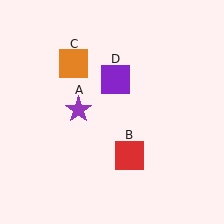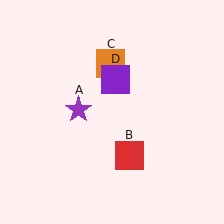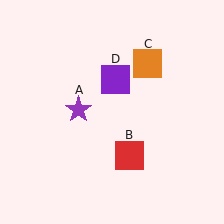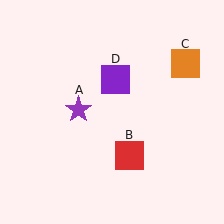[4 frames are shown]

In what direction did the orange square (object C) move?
The orange square (object C) moved right.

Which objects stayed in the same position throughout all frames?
Purple star (object A) and red square (object B) and purple square (object D) remained stationary.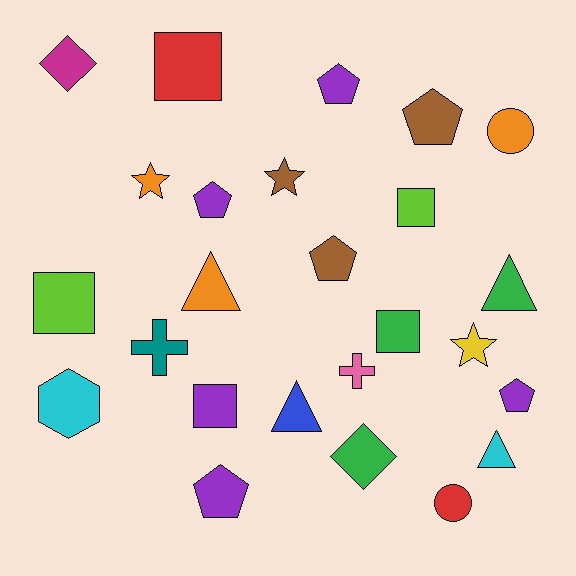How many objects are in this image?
There are 25 objects.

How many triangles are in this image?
There are 4 triangles.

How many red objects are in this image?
There are 2 red objects.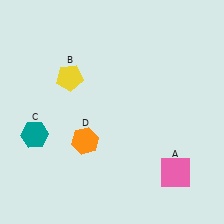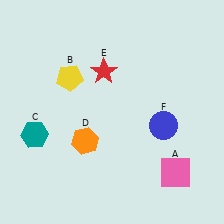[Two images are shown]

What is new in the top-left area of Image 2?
A red star (E) was added in the top-left area of Image 2.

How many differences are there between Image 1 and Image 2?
There are 2 differences between the two images.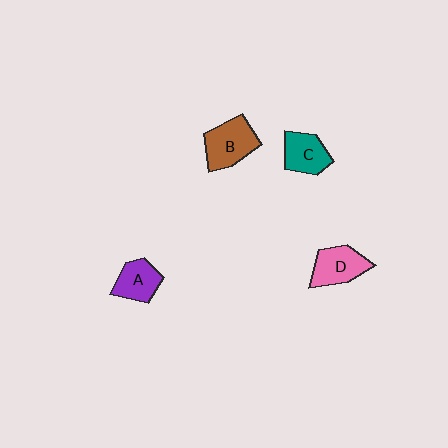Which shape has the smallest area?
Shape A (purple).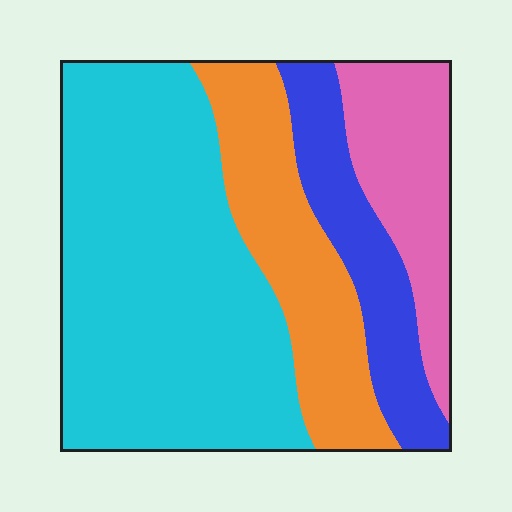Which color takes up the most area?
Cyan, at roughly 50%.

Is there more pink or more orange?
Orange.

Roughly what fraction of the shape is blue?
Blue takes up less than a quarter of the shape.